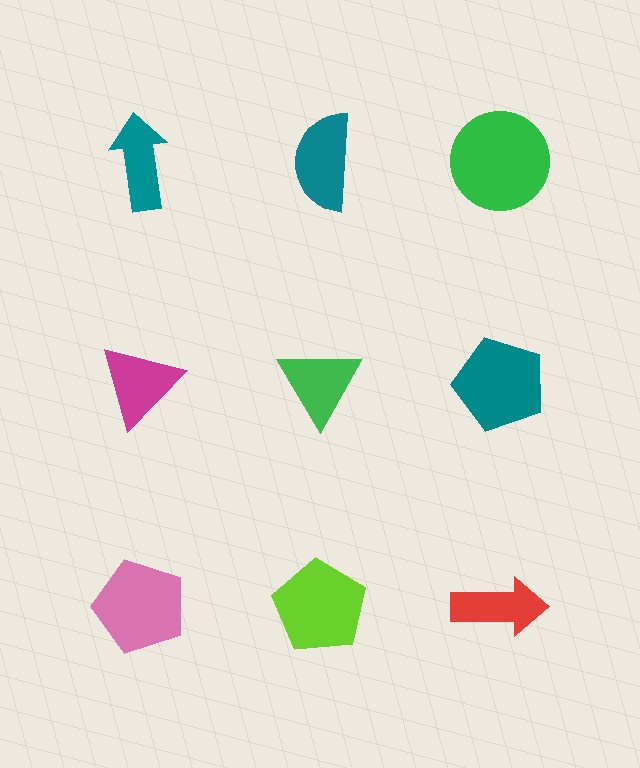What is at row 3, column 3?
A red arrow.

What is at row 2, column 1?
A magenta triangle.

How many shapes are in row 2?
3 shapes.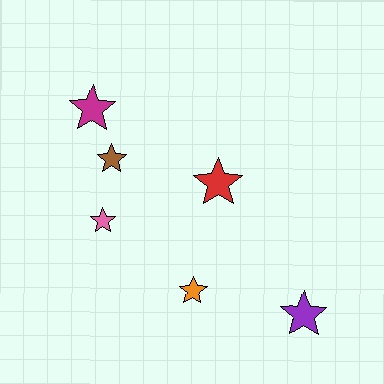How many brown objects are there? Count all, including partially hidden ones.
There is 1 brown object.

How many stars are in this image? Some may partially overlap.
There are 6 stars.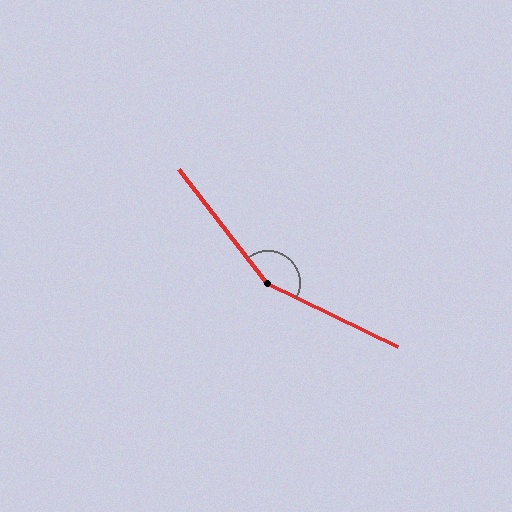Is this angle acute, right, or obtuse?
It is obtuse.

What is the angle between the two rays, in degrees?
Approximately 154 degrees.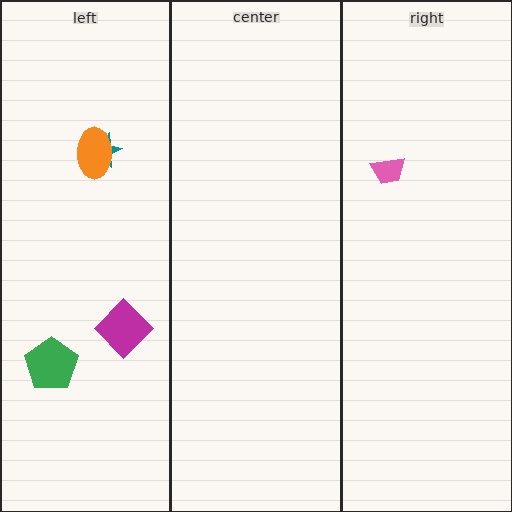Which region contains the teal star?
The left region.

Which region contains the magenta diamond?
The left region.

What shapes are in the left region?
The magenta diamond, the green pentagon, the teal star, the orange ellipse.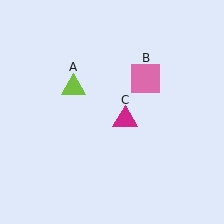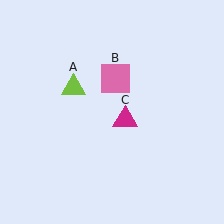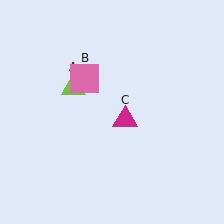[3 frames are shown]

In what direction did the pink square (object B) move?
The pink square (object B) moved left.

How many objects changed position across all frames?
1 object changed position: pink square (object B).